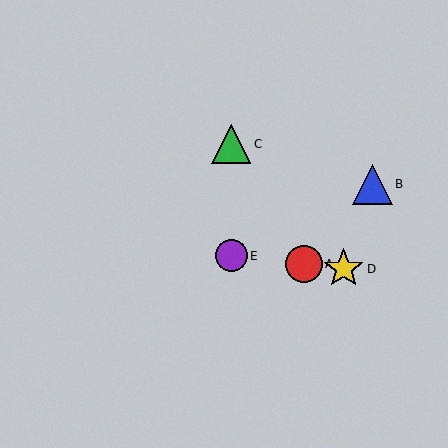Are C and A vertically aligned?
No, C is at x≈231 and A is at x≈304.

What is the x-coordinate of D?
Object D is at x≈344.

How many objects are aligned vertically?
2 objects (C, E) are aligned vertically.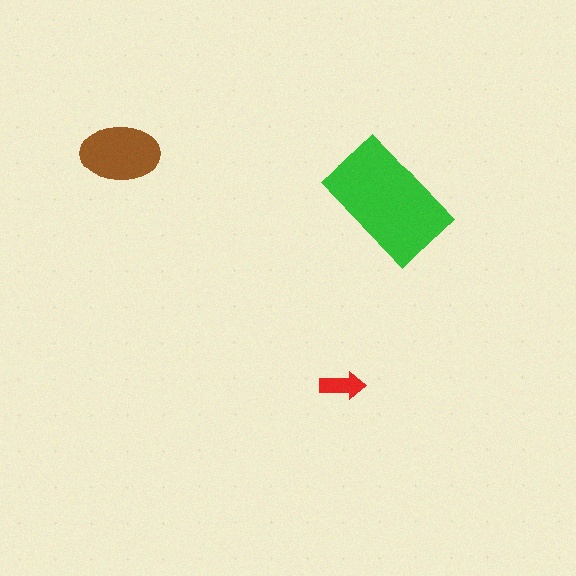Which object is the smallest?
The red arrow.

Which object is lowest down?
The red arrow is bottommost.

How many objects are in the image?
There are 3 objects in the image.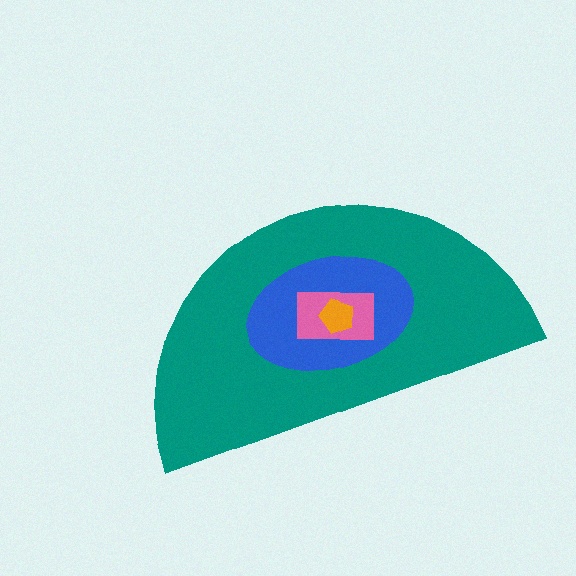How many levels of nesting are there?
4.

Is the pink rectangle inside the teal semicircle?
Yes.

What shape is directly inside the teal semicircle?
The blue ellipse.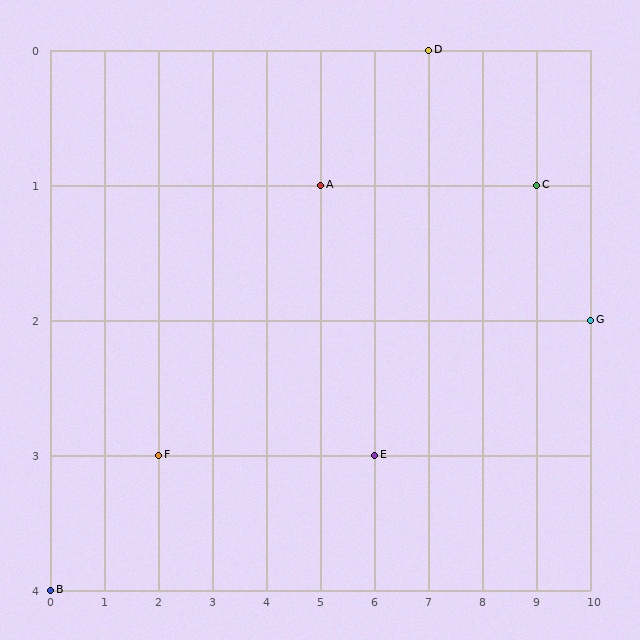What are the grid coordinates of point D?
Point D is at grid coordinates (7, 0).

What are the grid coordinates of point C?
Point C is at grid coordinates (9, 1).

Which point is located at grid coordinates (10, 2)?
Point G is at (10, 2).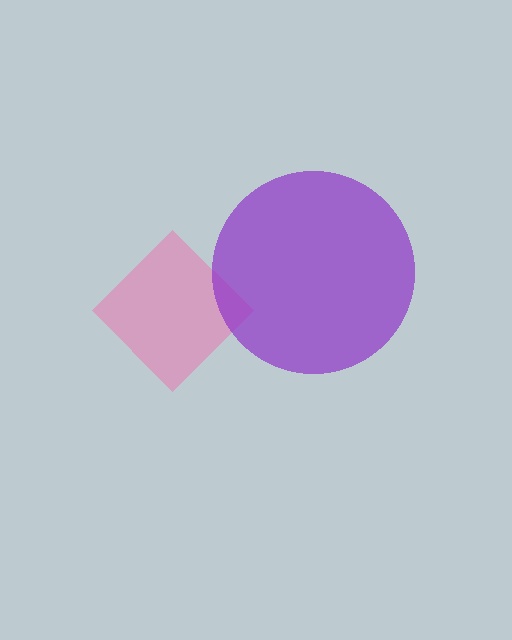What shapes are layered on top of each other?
The layered shapes are: a pink diamond, a purple circle.